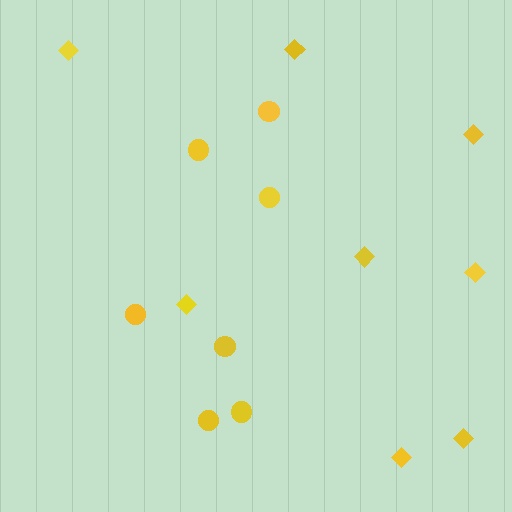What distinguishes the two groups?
There are 2 groups: one group of circles (7) and one group of diamonds (8).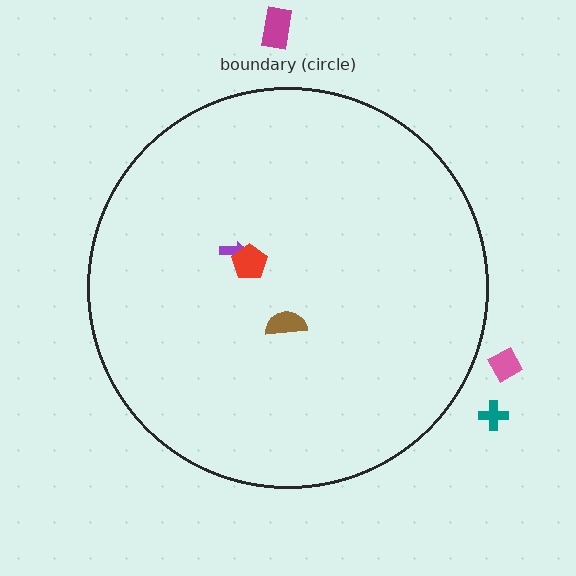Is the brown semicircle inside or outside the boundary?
Inside.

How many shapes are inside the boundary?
3 inside, 3 outside.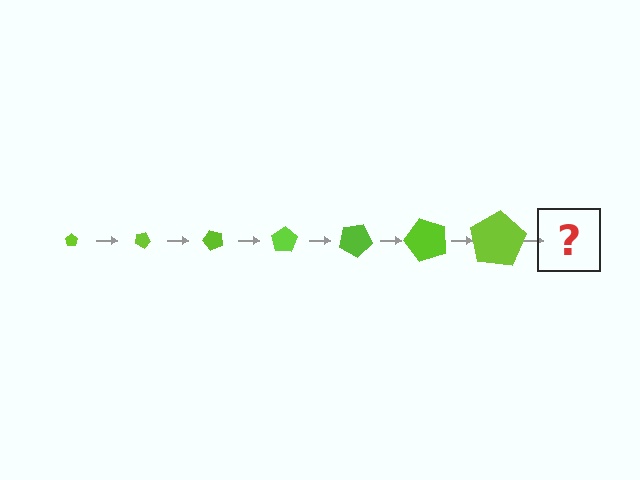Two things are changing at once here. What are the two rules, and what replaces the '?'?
The two rules are that the pentagon grows larger each step and it rotates 25 degrees each step. The '?' should be a pentagon, larger than the previous one and rotated 175 degrees from the start.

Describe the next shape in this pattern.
It should be a pentagon, larger than the previous one and rotated 175 degrees from the start.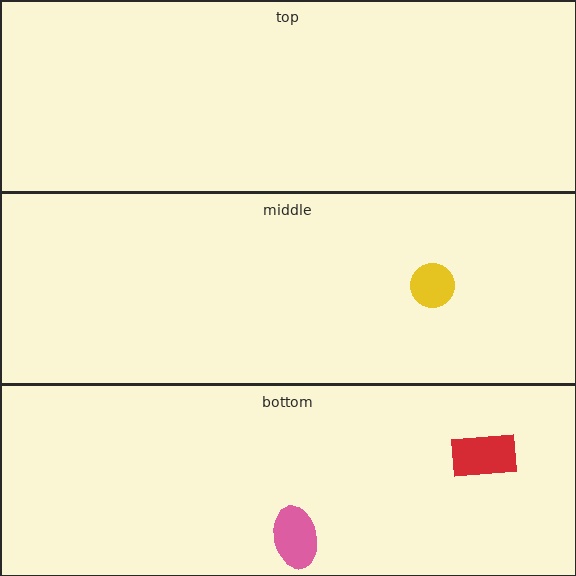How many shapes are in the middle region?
1.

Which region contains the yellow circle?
The middle region.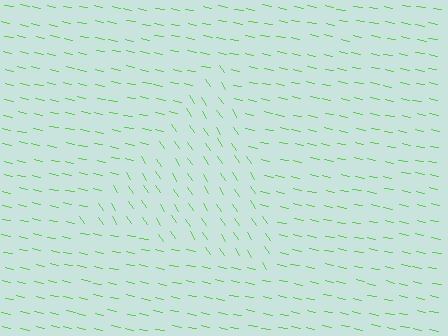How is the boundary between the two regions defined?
The boundary is defined purely by a change in line orientation (approximately 45 degrees difference). All lines are the same color and thickness.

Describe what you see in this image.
The image is filled with small lime line segments. A triangle region in the image has lines oriented differently from the surrounding lines, creating a visible texture boundary.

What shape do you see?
I see a triangle.